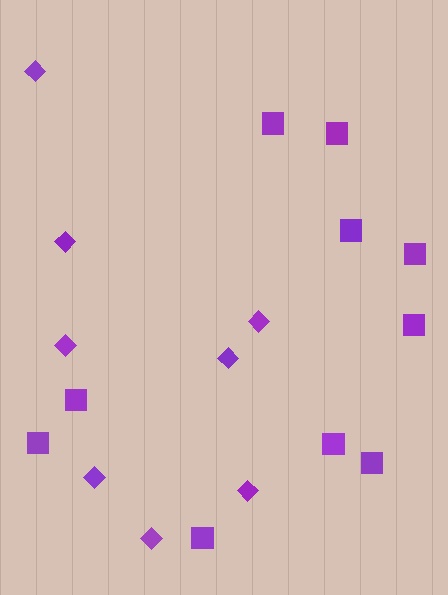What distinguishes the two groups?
There are 2 groups: one group of squares (10) and one group of diamonds (8).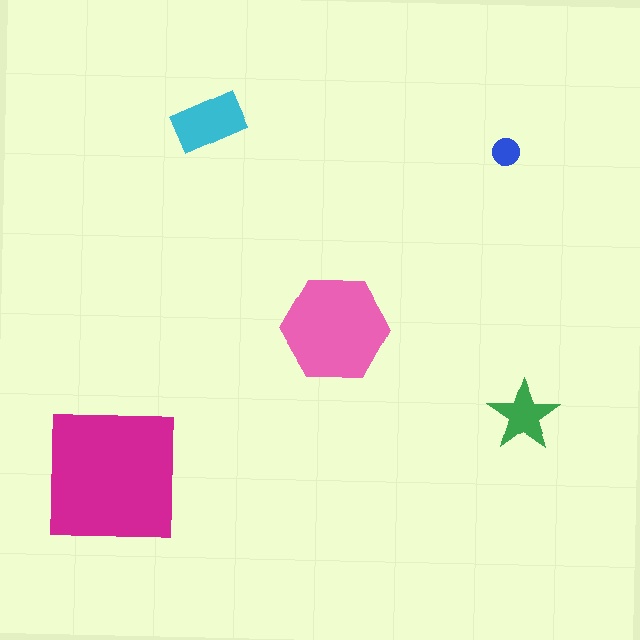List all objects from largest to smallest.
The magenta square, the pink hexagon, the cyan rectangle, the green star, the blue circle.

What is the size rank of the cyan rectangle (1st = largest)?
3rd.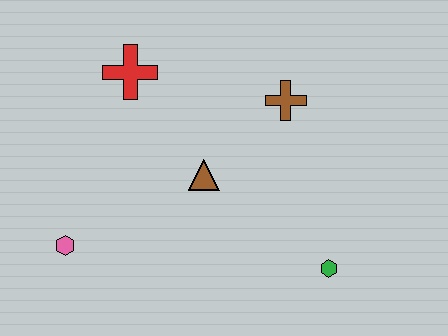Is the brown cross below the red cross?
Yes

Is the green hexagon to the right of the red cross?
Yes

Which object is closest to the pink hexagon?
The brown triangle is closest to the pink hexagon.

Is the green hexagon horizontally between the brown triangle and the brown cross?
No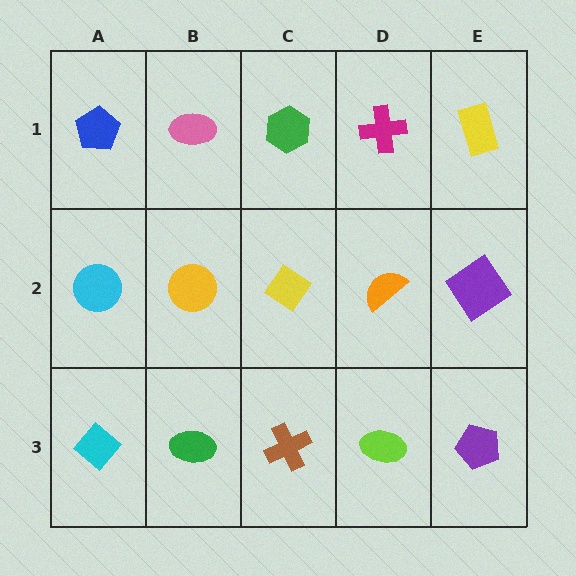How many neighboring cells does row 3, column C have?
3.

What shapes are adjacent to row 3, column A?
A cyan circle (row 2, column A), a green ellipse (row 3, column B).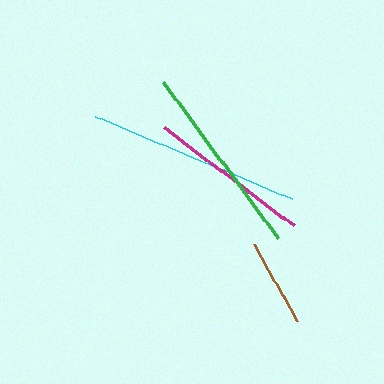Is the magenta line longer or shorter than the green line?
The green line is longer than the magenta line.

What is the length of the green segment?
The green segment is approximately 193 pixels long.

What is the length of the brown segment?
The brown segment is approximately 89 pixels long.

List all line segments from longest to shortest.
From longest to shortest: cyan, green, magenta, brown.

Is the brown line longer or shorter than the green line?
The green line is longer than the brown line.